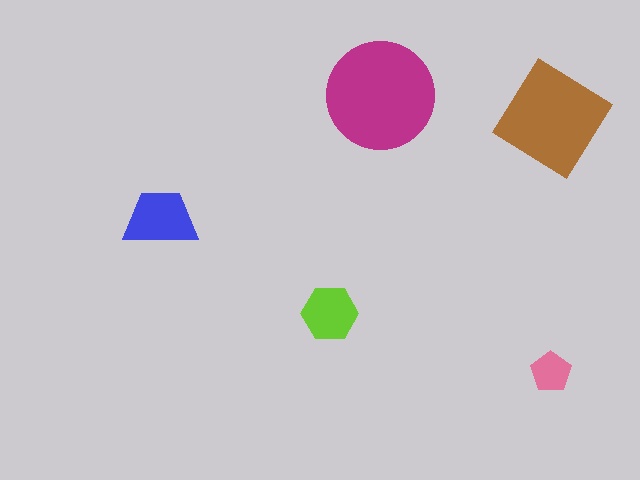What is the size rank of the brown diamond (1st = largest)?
2nd.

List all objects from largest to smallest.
The magenta circle, the brown diamond, the blue trapezoid, the lime hexagon, the pink pentagon.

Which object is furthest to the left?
The blue trapezoid is leftmost.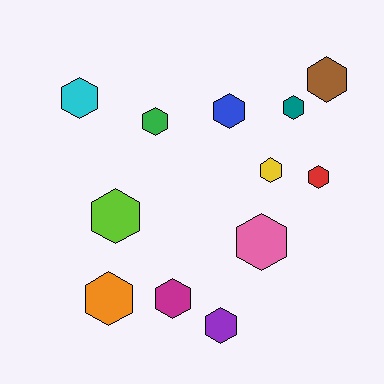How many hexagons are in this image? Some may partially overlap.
There are 12 hexagons.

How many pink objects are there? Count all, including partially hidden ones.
There is 1 pink object.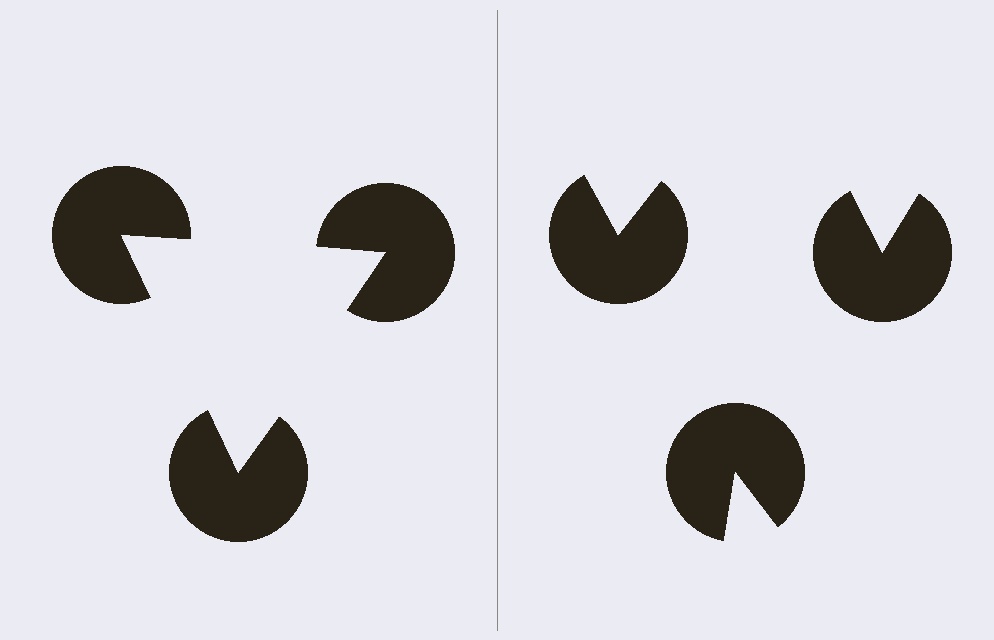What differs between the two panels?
The pac-man discs are positioned identically on both sides; only the wedge orientations differ. On the left they align to a triangle; on the right they are misaligned.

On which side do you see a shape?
An illusory triangle appears on the left side. On the right side the wedge cuts are rotated, so no coherent shape forms.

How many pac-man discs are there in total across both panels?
6 — 3 on each side.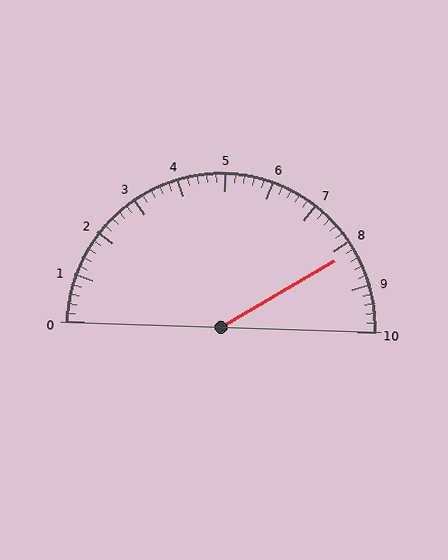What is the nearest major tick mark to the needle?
The nearest major tick mark is 8.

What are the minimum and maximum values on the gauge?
The gauge ranges from 0 to 10.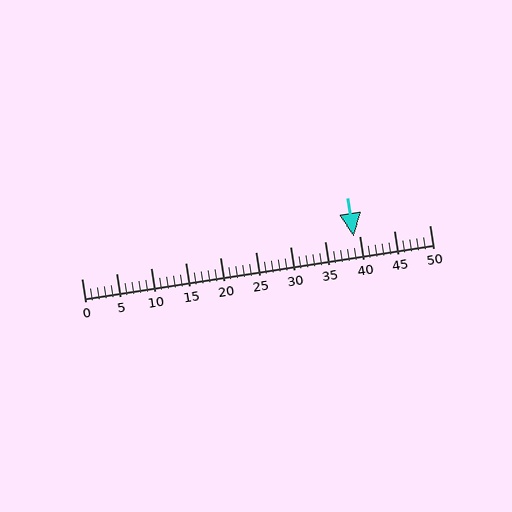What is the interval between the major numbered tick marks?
The major tick marks are spaced 5 units apart.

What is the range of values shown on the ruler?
The ruler shows values from 0 to 50.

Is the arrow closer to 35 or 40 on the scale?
The arrow is closer to 40.